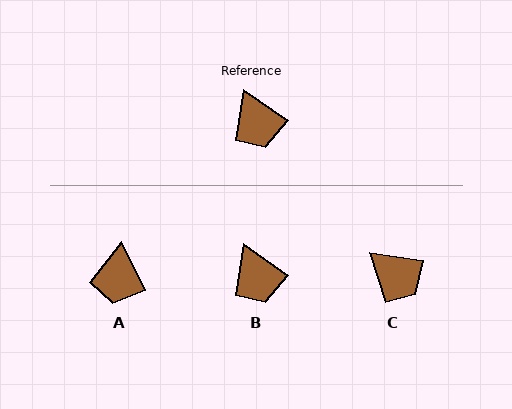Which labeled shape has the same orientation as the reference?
B.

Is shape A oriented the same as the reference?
No, it is off by about 29 degrees.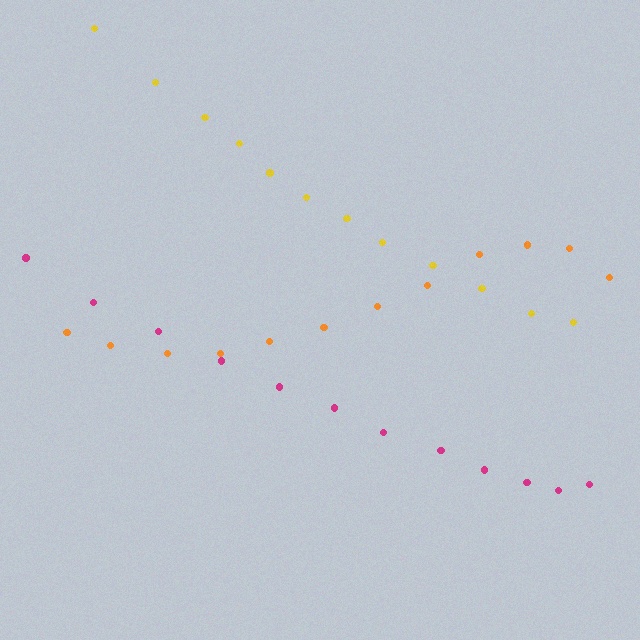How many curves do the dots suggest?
There are 3 distinct paths.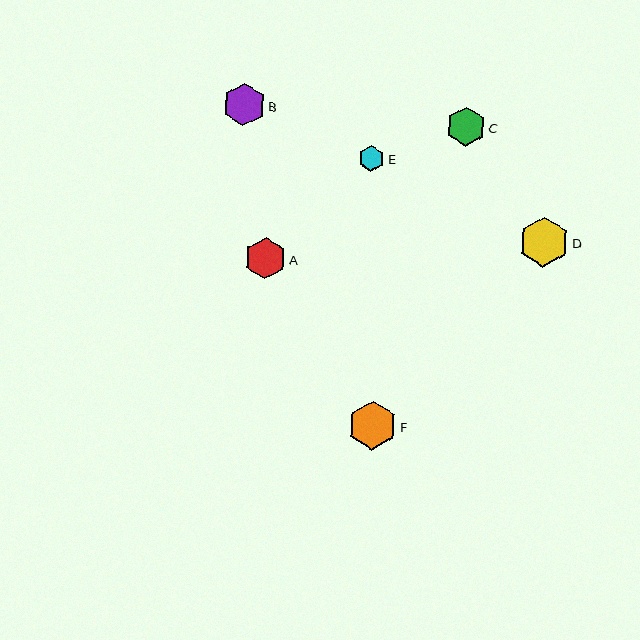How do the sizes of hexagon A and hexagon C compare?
Hexagon A and hexagon C are approximately the same size.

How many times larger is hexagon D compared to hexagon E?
Hexagon D is approximately 1.9 times the size of hexagon E.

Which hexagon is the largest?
Hexagon D is the largest with a size of approximately 50 pixels.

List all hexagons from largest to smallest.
From largest to smallest: D, F, B, A, C, E.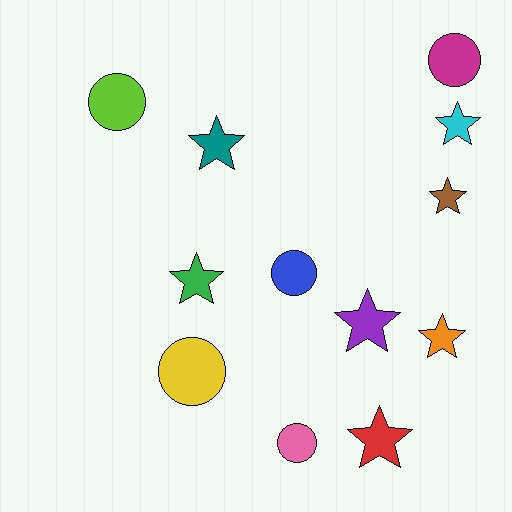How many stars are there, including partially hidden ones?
There are 7 stars.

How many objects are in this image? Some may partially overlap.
There are 12 objects.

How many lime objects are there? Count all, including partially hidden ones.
There is 1 lime object.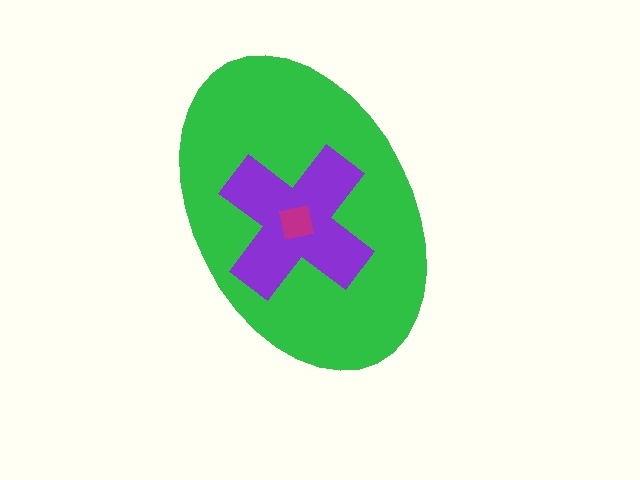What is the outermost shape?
The green ellipse.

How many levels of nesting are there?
3.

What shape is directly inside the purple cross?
The magenta square.